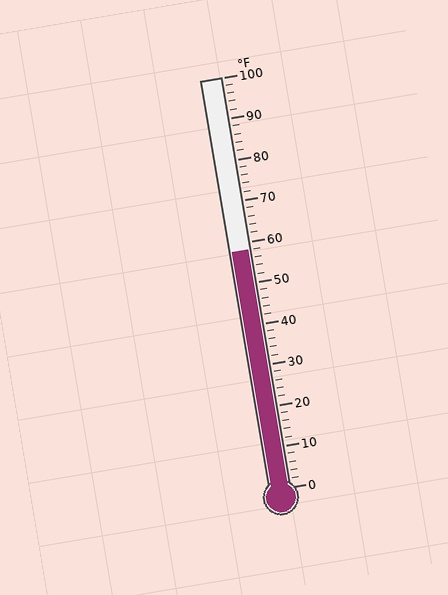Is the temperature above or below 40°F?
The temperature is above 40°F.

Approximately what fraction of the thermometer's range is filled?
The thermometer is filled to approximately 60% of its range.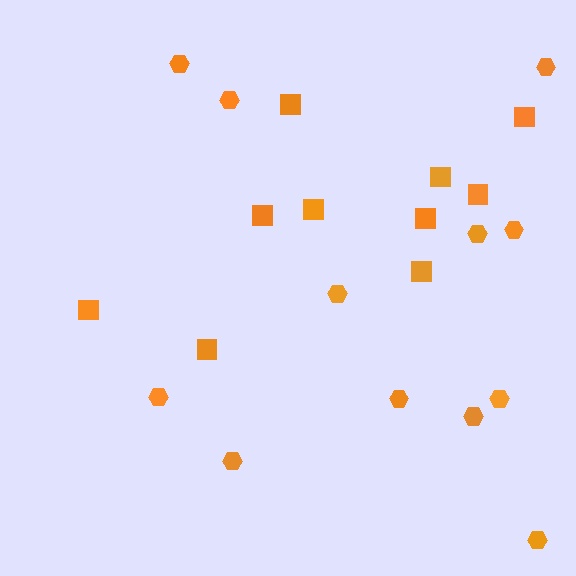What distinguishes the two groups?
There are 2 groups: one group of squares (10) and one group of hexagons (12).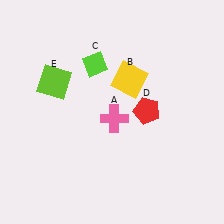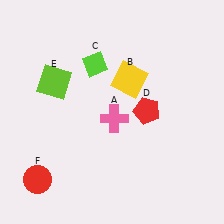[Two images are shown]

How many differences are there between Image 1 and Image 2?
There is 1 difference between the two images.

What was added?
A red circle (F) was added in Image 2.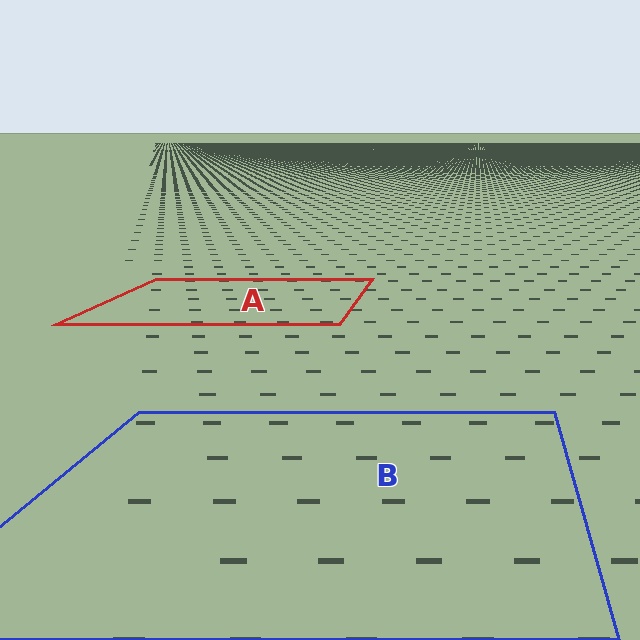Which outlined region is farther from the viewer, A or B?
Region A is farther from the viewer — the texture elements inside it appear smaller and more densely packed.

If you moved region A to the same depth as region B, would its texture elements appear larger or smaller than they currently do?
They would appear larger. At a closer depth, the same texture elements are projected at a bigger on-screen size.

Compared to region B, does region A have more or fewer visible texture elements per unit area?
Region A has more texture elements per unit area — they are packed more densely because it is farther away.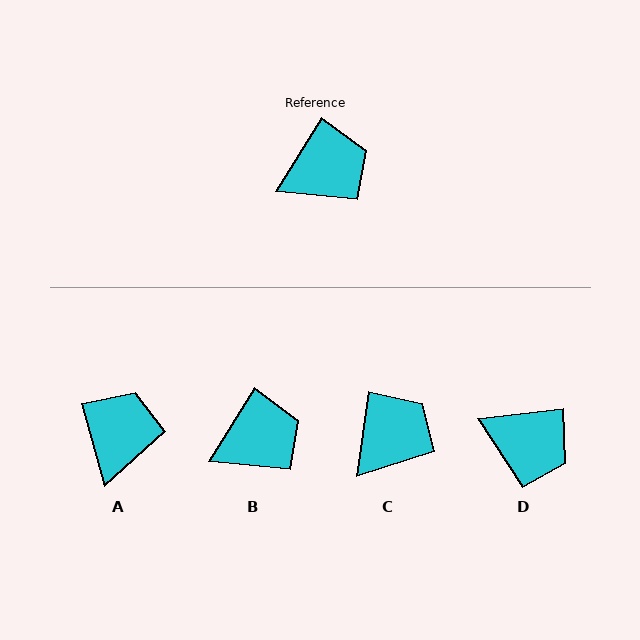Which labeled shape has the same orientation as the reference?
B.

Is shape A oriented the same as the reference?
No, it is off by about 48 degrees.